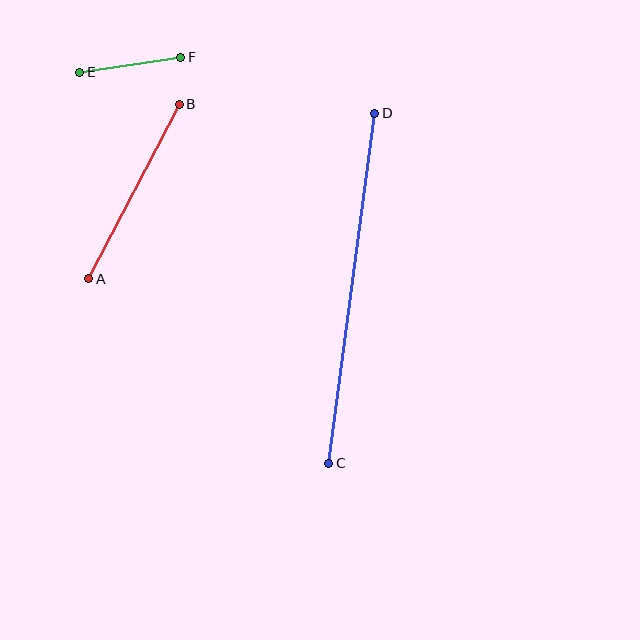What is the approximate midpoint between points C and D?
The midpoint is at approximately (352, 288) pixels.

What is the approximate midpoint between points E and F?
The midpoint is at approximately (130, 65) pixels.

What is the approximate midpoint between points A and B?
The midpoint is at approximately (134, 191) pixels.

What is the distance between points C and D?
The distance is approximately 353 pixels.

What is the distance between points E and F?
The distance is approximately 102 pixels.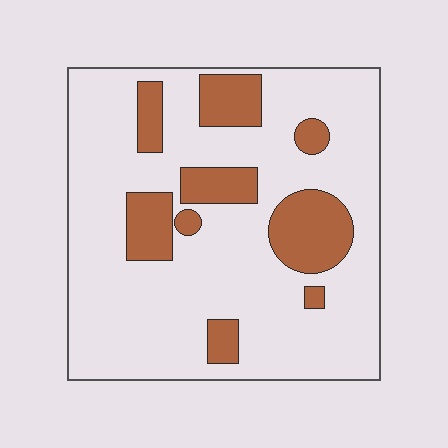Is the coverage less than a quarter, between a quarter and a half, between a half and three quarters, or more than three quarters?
Less than a quarter.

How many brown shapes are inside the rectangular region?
9.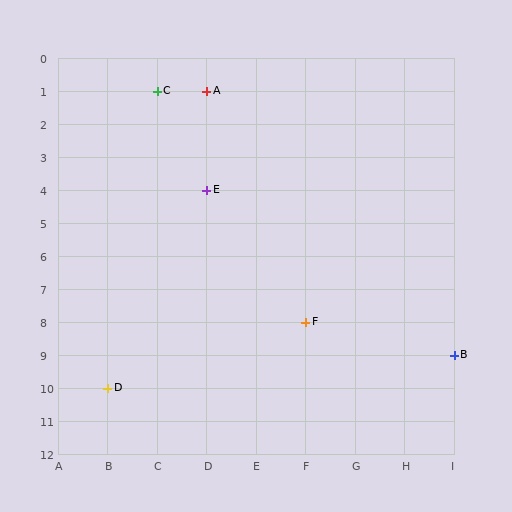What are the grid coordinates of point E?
Point E is at grid coordinates (D, 4).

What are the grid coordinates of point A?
Point A is at grid coordinates (D, 1).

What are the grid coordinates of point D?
Point D is at grid coordinates (B, 10).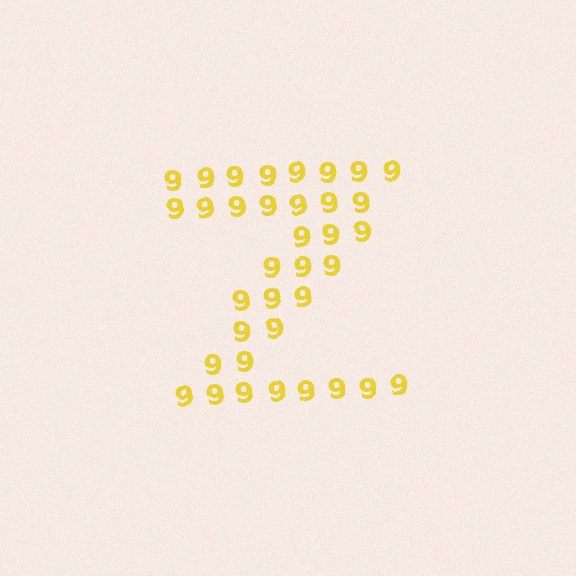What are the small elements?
The small elements are digit 9's.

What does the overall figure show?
The overall figure shows the letter Z.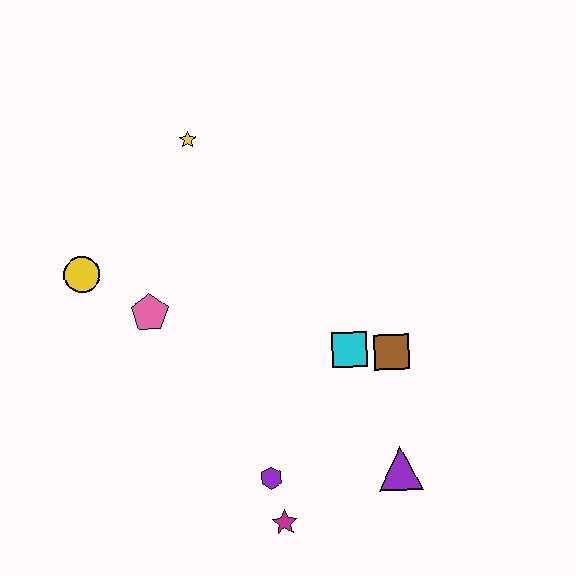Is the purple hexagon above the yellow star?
No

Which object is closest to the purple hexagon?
The magenta star is closest to the purple hexagon.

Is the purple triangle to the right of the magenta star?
Yes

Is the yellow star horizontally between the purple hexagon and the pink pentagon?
Yes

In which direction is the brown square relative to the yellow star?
The brown square is below the yellow star.